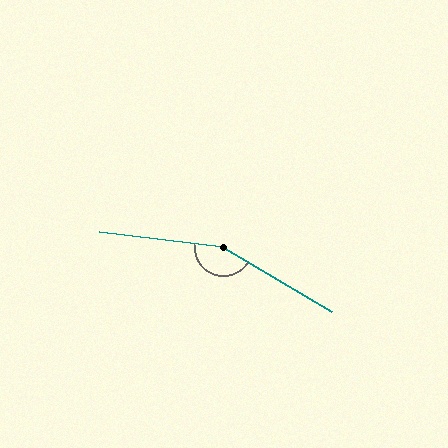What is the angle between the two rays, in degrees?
Approximately 157 degrees.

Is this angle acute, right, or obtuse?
It is obtuse.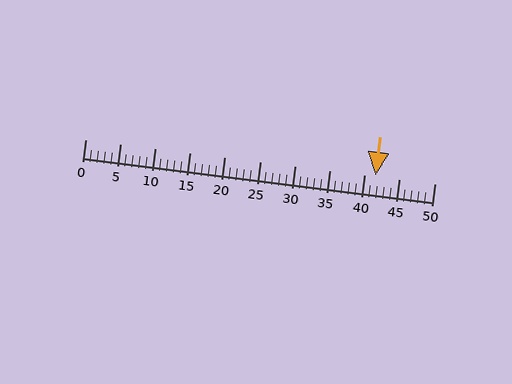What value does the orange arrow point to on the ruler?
The orange arrow points to approximately 42.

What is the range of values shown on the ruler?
The ruler shows values from 0 to 50.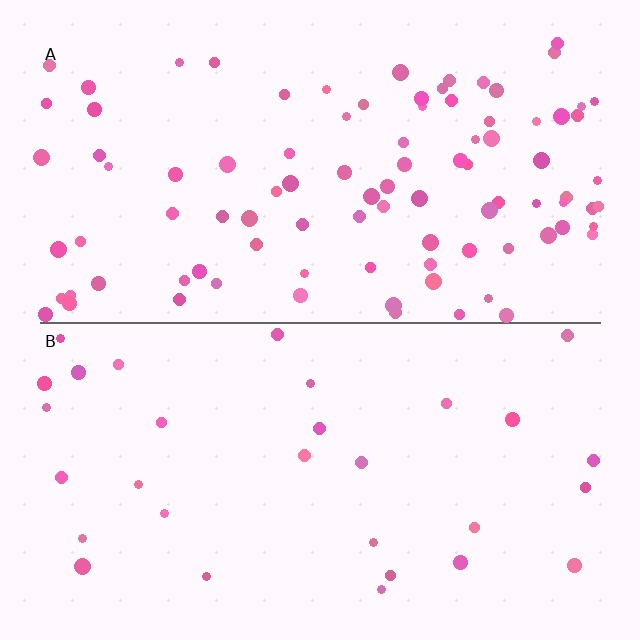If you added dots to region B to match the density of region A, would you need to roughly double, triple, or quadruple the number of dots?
Approximately triple.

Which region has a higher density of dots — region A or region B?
A (the top).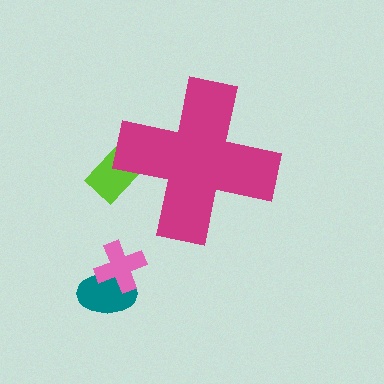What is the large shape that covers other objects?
A magenta cross.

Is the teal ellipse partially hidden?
No, the teal ellipse is fully visible.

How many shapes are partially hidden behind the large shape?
1 shape is partially hidden.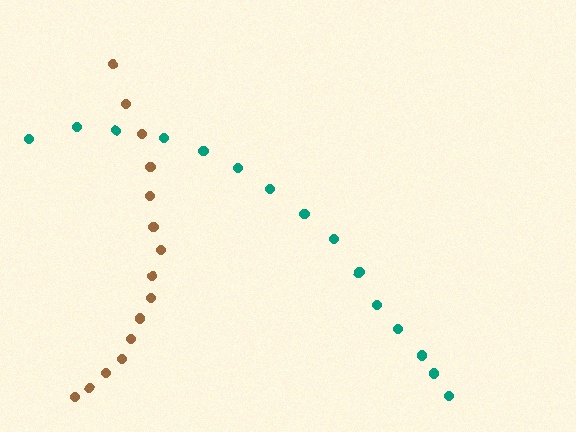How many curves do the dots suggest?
There are 2 distinct paths.